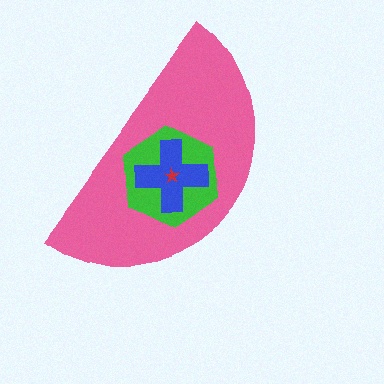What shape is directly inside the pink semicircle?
The green hexagon.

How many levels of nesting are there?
4.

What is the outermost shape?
The pink semicircle.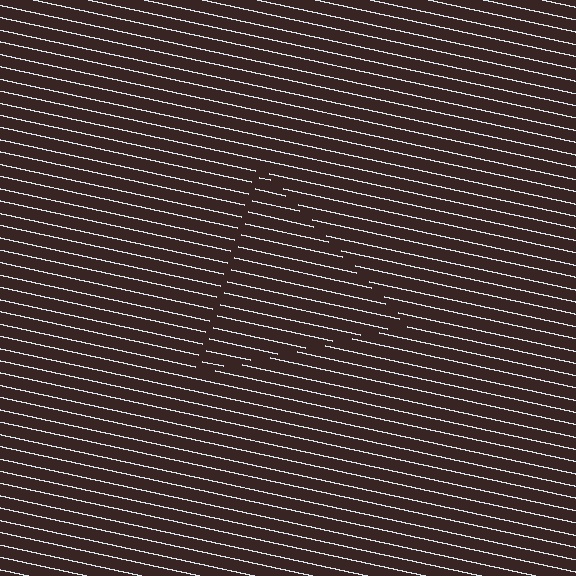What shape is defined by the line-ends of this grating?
An illusory triangle. The interior of the shape contains the same grating, shifted by half a period — the contour is defined by the phase discontinuity where line-ends from the inner and outer gratings abut.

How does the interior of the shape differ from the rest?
The interior of the shape contains the same grating, shifted by half a period — the contour is defined by the phase discontinuity where line-ends from the inner and outer gratings abut.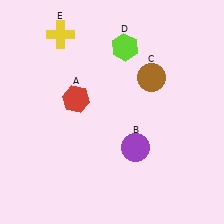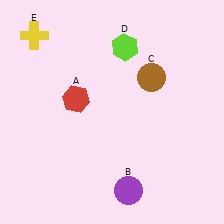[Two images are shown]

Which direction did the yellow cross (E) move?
The yellow cross (E) moved left.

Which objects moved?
The objects that moved are: the purple circle (B), the yellow cross (E).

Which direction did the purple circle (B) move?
The purple circle (B) moved down.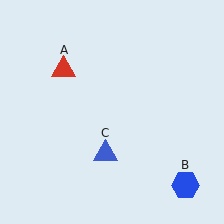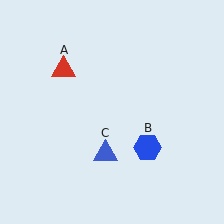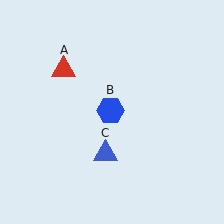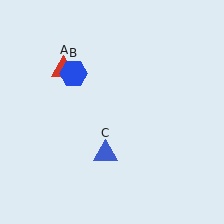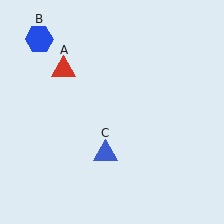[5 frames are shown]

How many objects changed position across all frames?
1 object changed position: blue hexagon (object B).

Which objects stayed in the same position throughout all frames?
Red triangle (object A) and blue triangle (object C) remained stationary.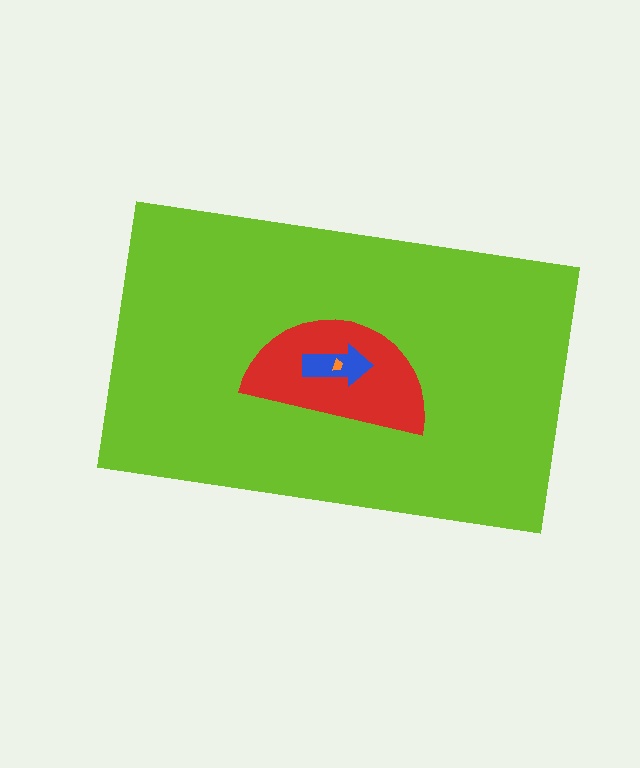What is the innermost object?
The orange trapezoid.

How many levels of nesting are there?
4.